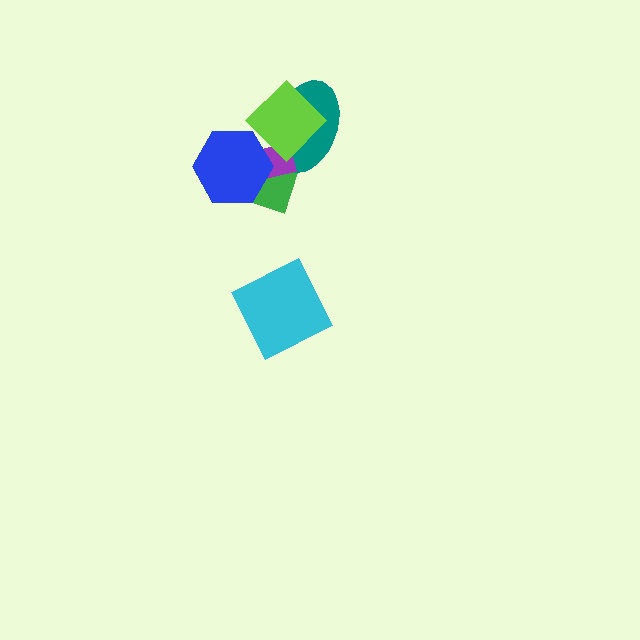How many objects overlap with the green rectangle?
4 objects overlap with the green rectangle.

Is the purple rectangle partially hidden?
Yes, it is partially covered by another shape.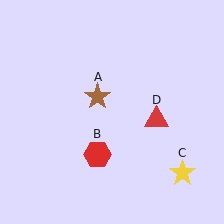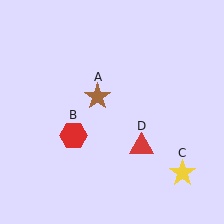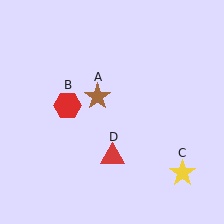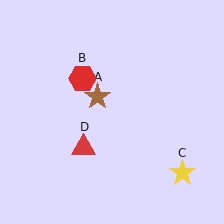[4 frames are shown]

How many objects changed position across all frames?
2 objects changed position: red hexagon (object B), red triangle (object D).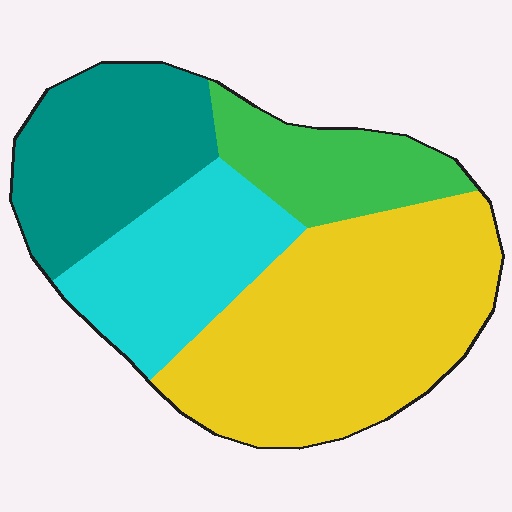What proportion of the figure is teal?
Teal covers about 25% of the figure.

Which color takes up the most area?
Yellow, at roughly 40%.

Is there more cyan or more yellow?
Yellow.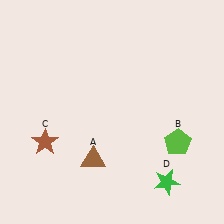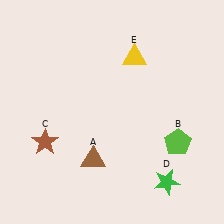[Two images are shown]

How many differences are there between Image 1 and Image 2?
There is 1 difference between the two images.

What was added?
A yellow triangle (E) was added in Image 2.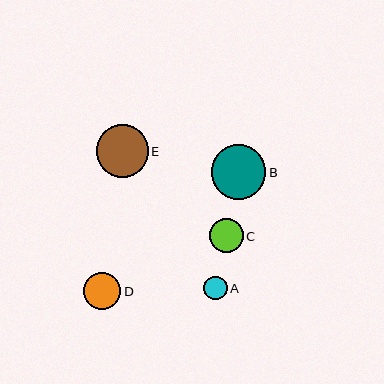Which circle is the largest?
Circle B is the largest with a size of approximately 54 pixels.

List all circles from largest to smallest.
From largest to smallest: B, E, D, C, A.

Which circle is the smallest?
Circle A is the smallest with a size of approximately 23 pixels.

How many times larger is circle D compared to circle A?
Circle D is approximately 1.6 times the size of circle A.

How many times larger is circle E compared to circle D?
Circle E is approximately 1.4 times the size of circle D.